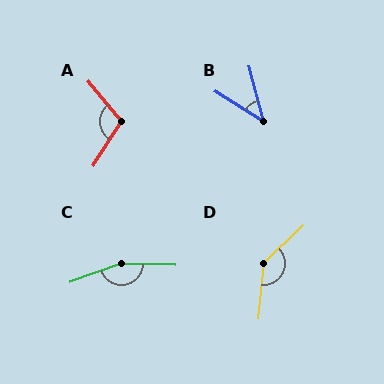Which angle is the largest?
C, at approximately 159 degrees.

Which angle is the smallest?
B, at approximately 43 degrees.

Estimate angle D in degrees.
Approximately 139 degrees.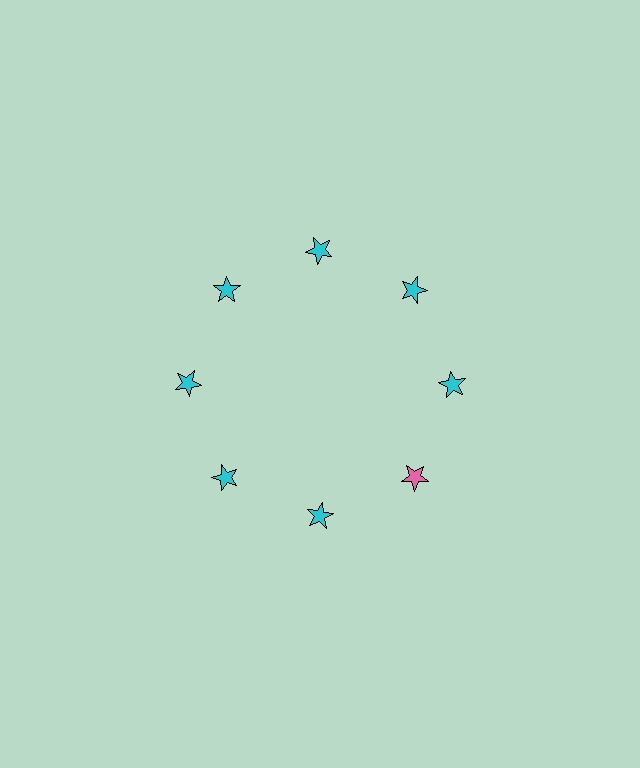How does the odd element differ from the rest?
It has a different color: pink instead of cyan.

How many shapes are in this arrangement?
There are 8 shapes arranged in a ring pattern.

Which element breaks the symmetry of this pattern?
The pink star at roughly the 4 o'clock position breaks the symmetry. All other shapes are cyan stars.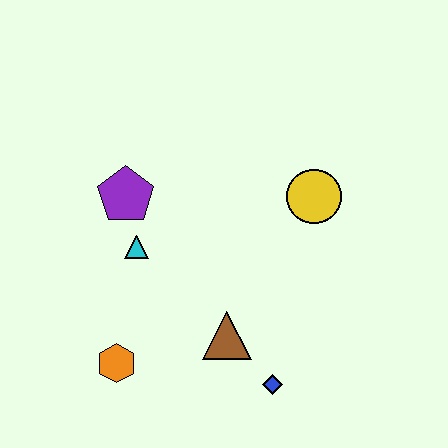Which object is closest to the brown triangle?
The blue diamond is closest to the brown triangle.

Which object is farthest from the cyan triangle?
The blue diamond is farthest from the cyan triangle.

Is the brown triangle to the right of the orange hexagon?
Yes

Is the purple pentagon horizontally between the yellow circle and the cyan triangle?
No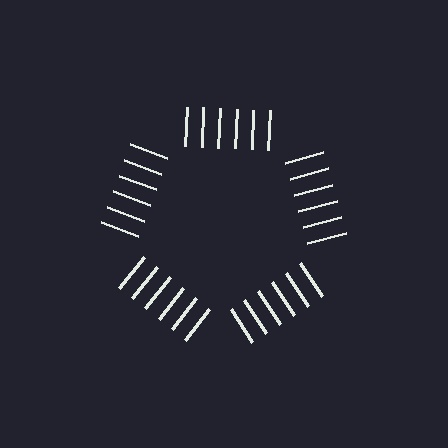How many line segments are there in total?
30 — 6 along each of the 5 edges.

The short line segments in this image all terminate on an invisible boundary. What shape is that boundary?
An illusory pentagon — the line segments terminate on its edges but no continuous stroke is drawn.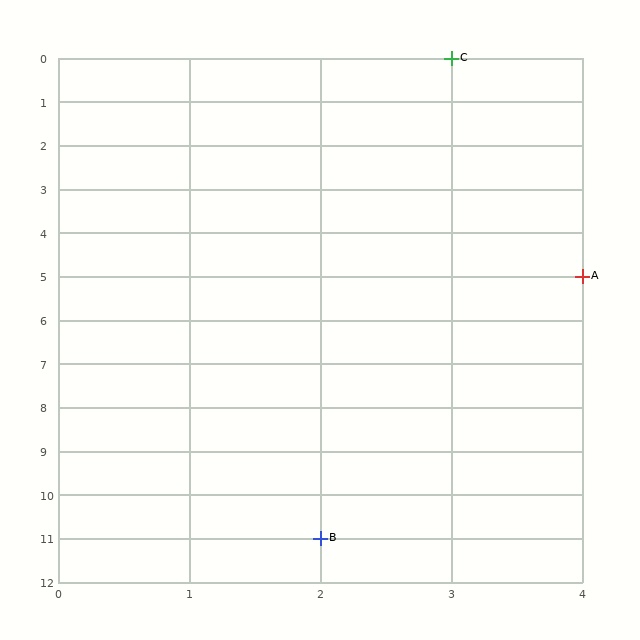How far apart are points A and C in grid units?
Points A and C are 1 column and 5 rows apart (about 5.1 grid units diagonally).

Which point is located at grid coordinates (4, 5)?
Point A is at (4, 5).